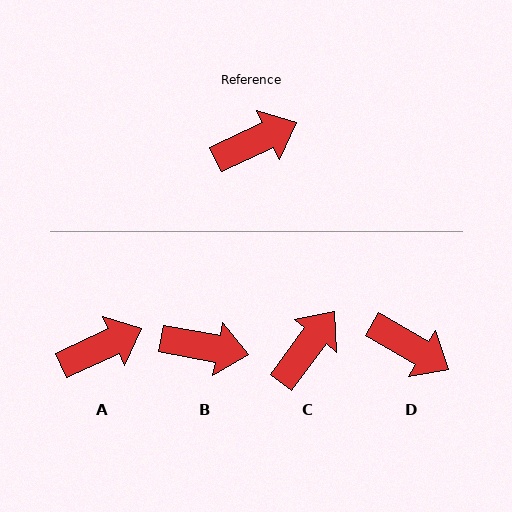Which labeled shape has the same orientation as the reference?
A.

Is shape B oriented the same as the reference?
No, it is off by about 35 degrees.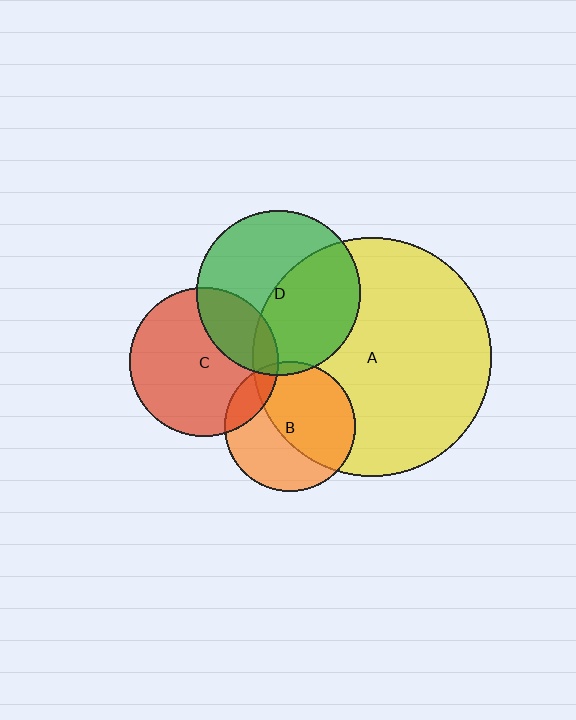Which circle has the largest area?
Circle A (yellow).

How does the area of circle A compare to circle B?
Approximately 3.4 times.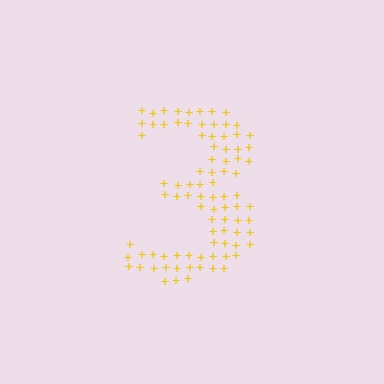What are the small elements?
The small elements are plus signs.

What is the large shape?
The large shape is the digit 3.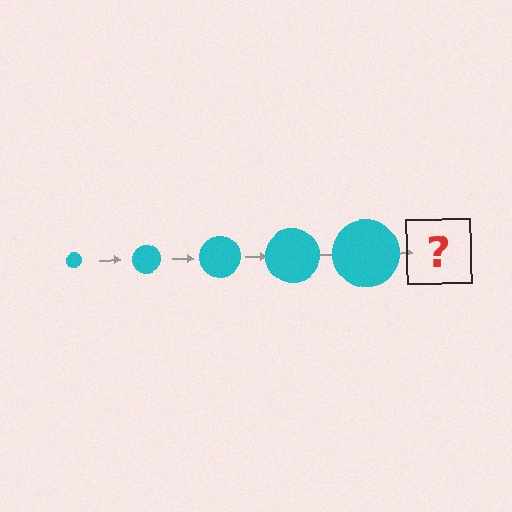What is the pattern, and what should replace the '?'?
The pattern is that the circle gets progressively larger each step. The '?' should be a cyan circle, larger than the previous one.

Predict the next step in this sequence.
The next step is a cyan circle, larger than the previous one.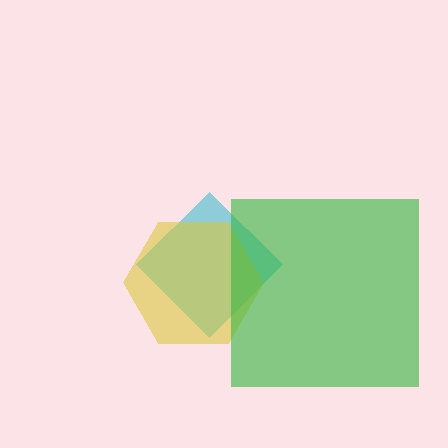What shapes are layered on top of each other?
The layered shapes are: a cyan diamond, a yellow hexagon, a green square.